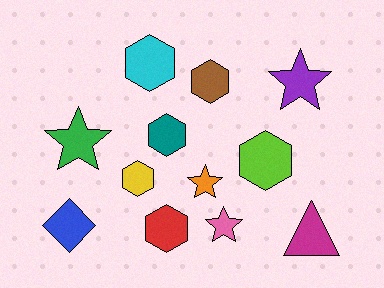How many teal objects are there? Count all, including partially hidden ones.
There is 1 teal object.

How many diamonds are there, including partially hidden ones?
There is 1 diamond.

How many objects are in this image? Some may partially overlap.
There are 12 objects.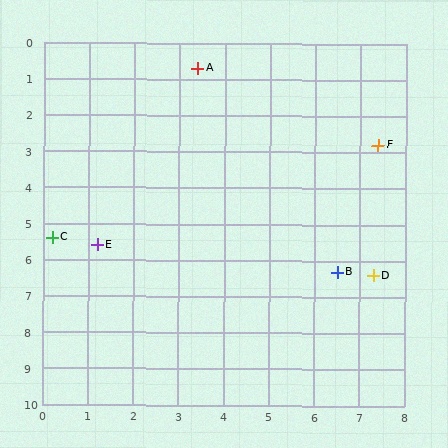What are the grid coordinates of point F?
Point F is at approximately (7.4, 2.8).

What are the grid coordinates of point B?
Point B is at approximately (6.5, 6.3).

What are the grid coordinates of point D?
Point D is at approximately (7.3, 6.4).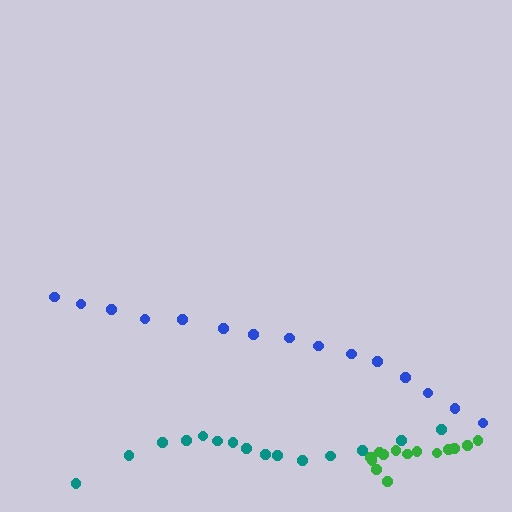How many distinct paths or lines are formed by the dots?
There are 3 distinct paths.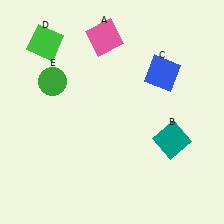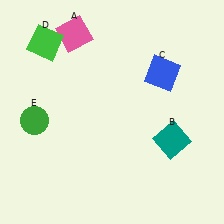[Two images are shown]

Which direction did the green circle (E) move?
The green circle (E) moved down.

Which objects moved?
The objects that moved are: the pink square (A), the green circle (E).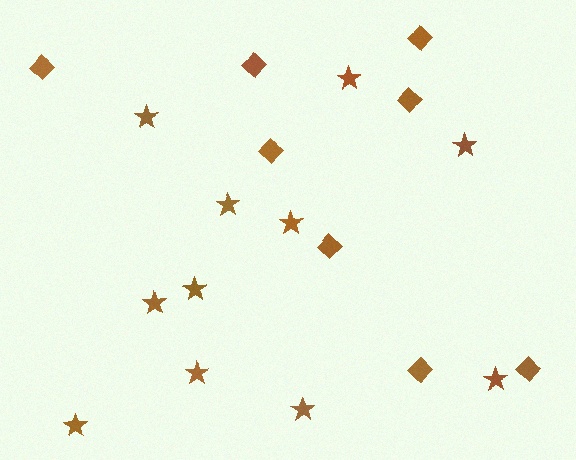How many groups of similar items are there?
There are 2 groups: one group of stars (11) and one group of diamonds (8).